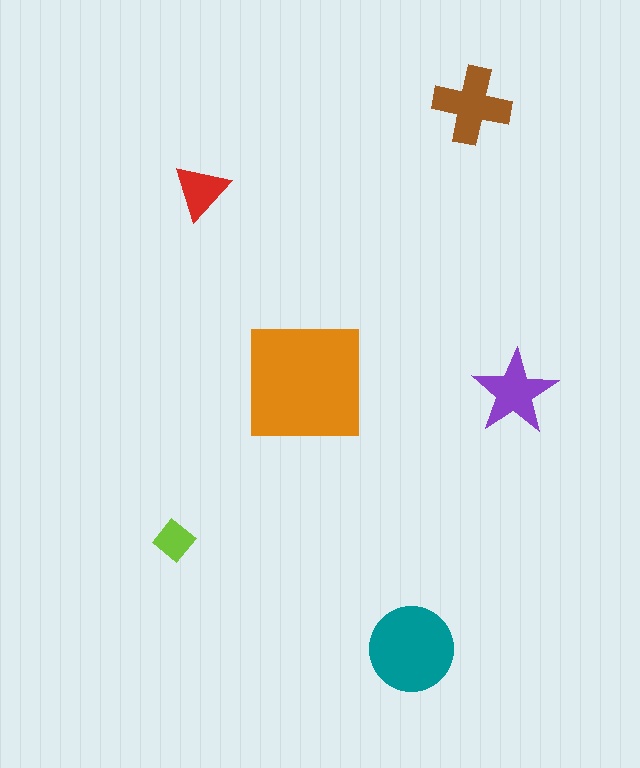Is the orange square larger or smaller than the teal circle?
Larger.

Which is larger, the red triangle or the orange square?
The orange square.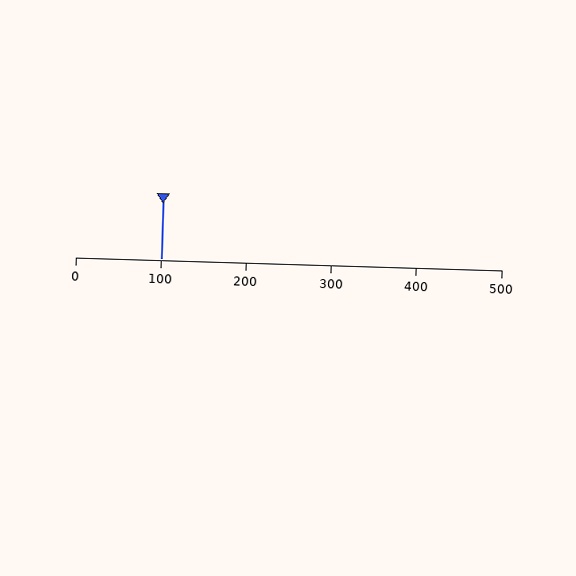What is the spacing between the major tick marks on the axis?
The major ticks are spaced 100 apart.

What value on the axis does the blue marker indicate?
The marker indicates approximately 100.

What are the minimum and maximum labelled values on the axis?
The axis runs from 0 to 500.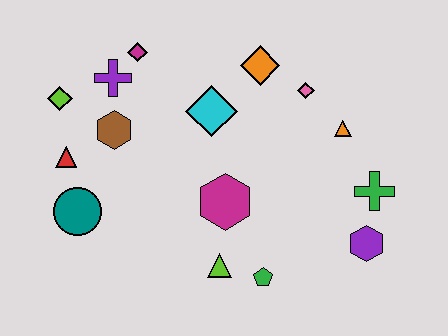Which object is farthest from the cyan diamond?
The purple hexagon is farthest from the cyan diamond.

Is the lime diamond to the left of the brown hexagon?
Yes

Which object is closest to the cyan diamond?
The orange diamond is closest to the cyan diamond.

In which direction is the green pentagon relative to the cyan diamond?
The green pentagon is below the cyan diamond.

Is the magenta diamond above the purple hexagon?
Yes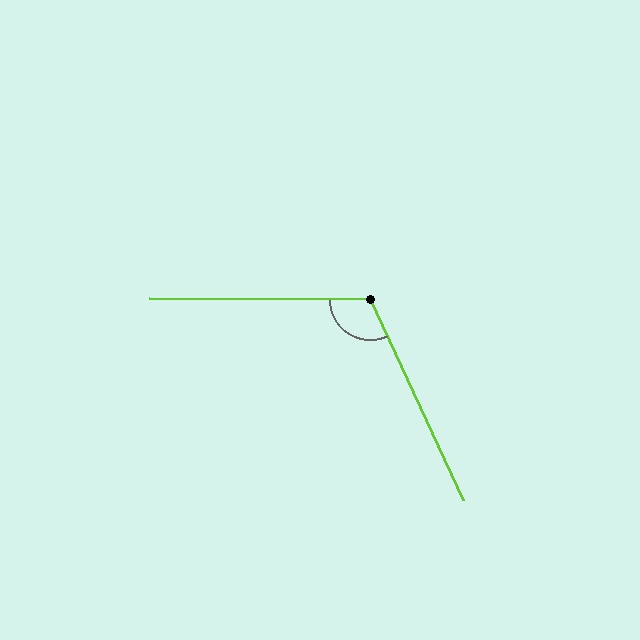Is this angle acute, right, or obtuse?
It is obtuse.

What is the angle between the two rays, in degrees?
Approximately 115 degrees.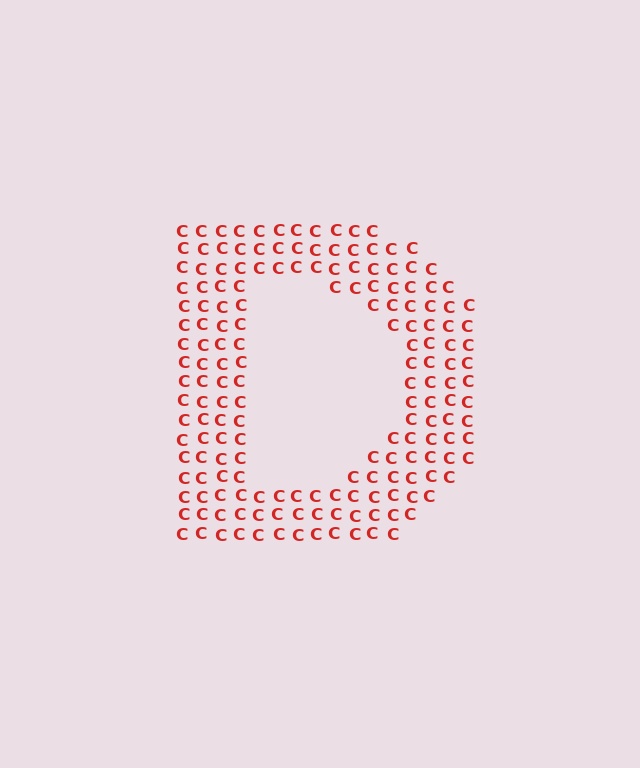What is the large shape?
The large shape is the letter D.